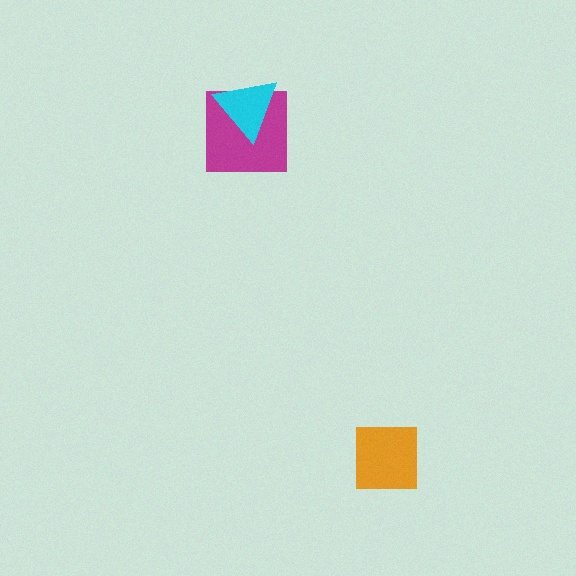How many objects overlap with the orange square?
0 objects overlap with the orange square.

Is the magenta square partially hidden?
Yes, it is partially covered by another shape.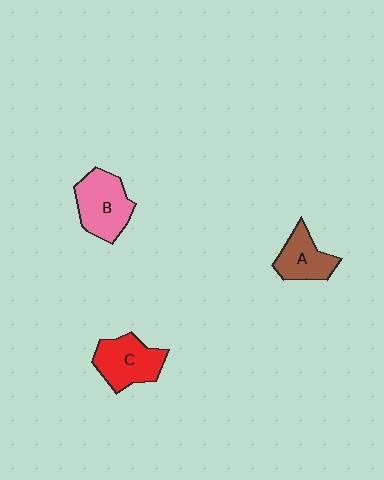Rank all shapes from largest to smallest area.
From largest to smallest: B (pink), C (red), A (brown).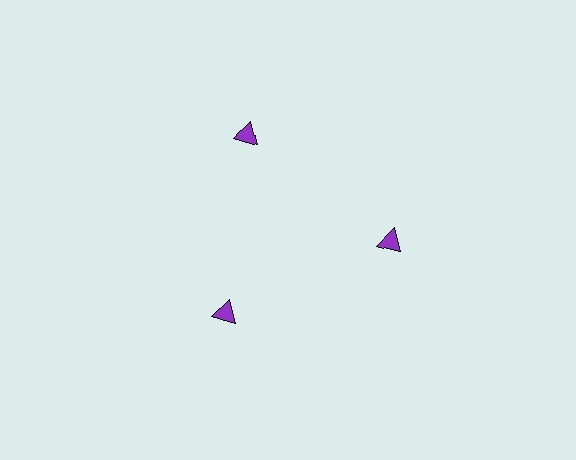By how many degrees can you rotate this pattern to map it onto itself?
The pattern maps onto itself every 120 degrees of rotation.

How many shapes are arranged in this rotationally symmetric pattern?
There are 3 shapes, arranged in 3 groups of 1.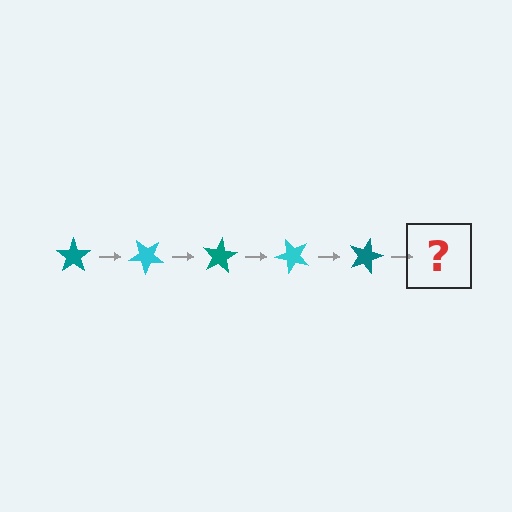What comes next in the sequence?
The next element should be a cyan star, rotated 200 degrees from the start.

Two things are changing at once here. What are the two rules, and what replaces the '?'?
The two rules are that it rotates 40 degrees each step and the color cycles through teal and cyan. The '?' should be a cyan star, rotated 200 degrees from the start.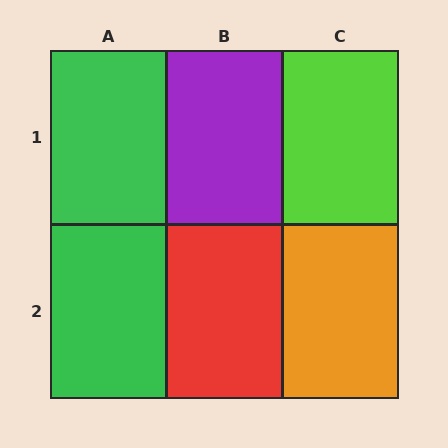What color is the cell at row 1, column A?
Green.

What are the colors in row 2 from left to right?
Green, red, orange.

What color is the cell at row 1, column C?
Lime.